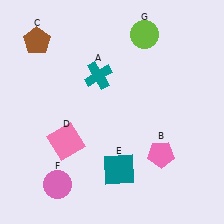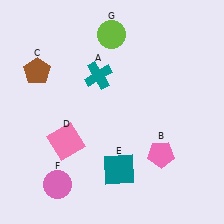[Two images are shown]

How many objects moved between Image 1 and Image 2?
2 objects moved between the two images.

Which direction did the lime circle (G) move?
The lime circle (G) moved left.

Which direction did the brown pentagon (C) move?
The brown pentagon (C) moved down.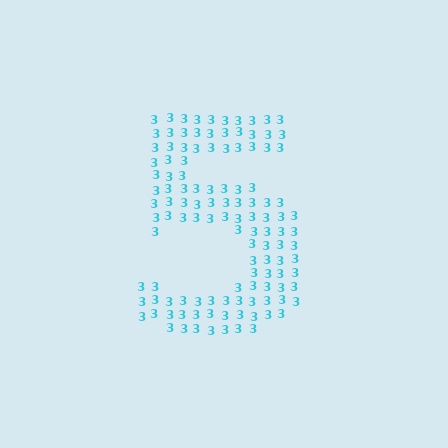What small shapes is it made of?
It is made of small digit 3's.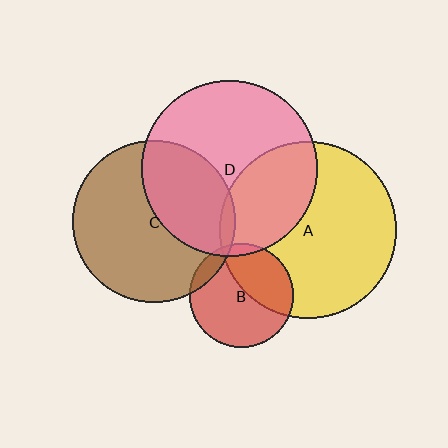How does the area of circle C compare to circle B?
Approximately 2.4 times.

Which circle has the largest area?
Circle A (yellow).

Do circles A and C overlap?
Yes.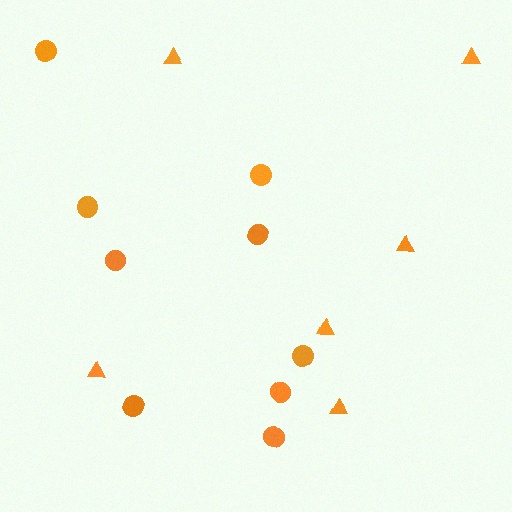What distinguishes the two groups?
There are 2 groups: one group of circles (9) and one group of triangles (6).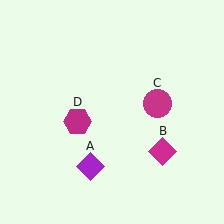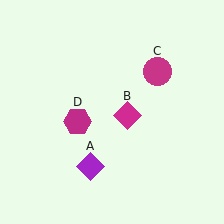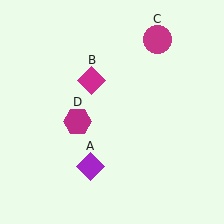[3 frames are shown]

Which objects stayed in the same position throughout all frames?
Purple diamond (object A) and magenta hexagon (object D) remained stationary.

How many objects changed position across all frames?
2 objects changed position: magenta diamond (object B), magenta circle (object C).